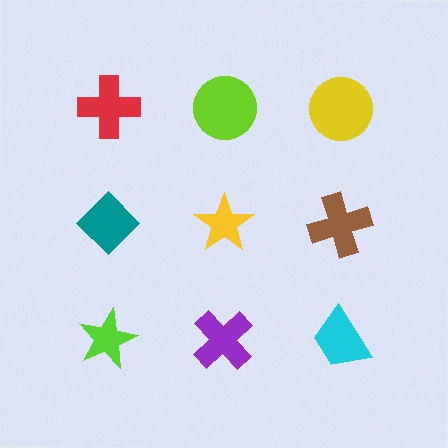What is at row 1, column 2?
A lime circle.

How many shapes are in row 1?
3 shapes.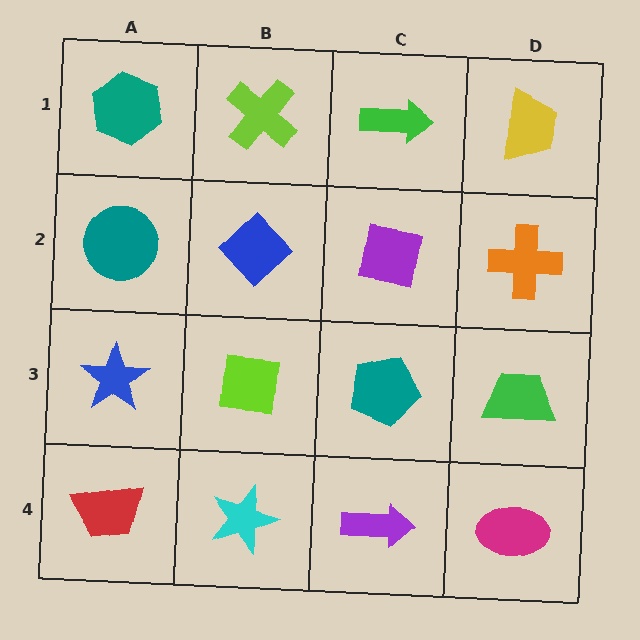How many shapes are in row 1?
4 shapes.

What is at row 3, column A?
A blue star.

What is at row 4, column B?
A cyan star.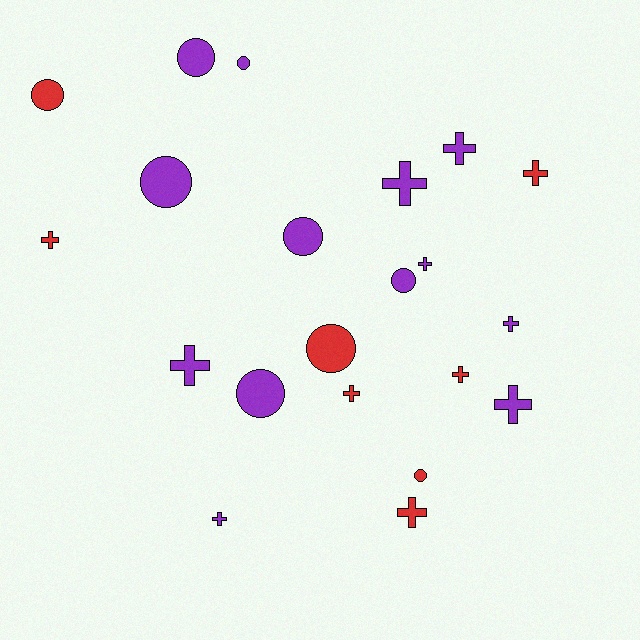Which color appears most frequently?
Purple, with 13 objects.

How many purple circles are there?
There are 6 purple circles.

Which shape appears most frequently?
Cross, with 12 objects.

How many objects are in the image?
There are 21 objects.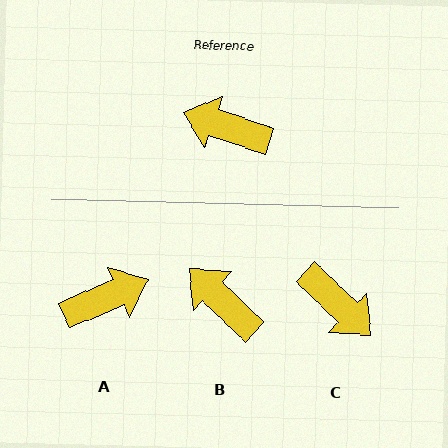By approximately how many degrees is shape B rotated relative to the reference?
Approximately 25 degrees clockwise.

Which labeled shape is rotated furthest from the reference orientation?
C, about 155 degrees away.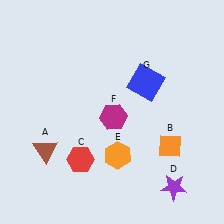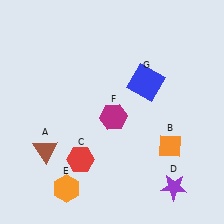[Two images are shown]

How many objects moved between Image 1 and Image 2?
1 object moved between the two images.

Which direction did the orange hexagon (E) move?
The orange hexagon (E) moved left.